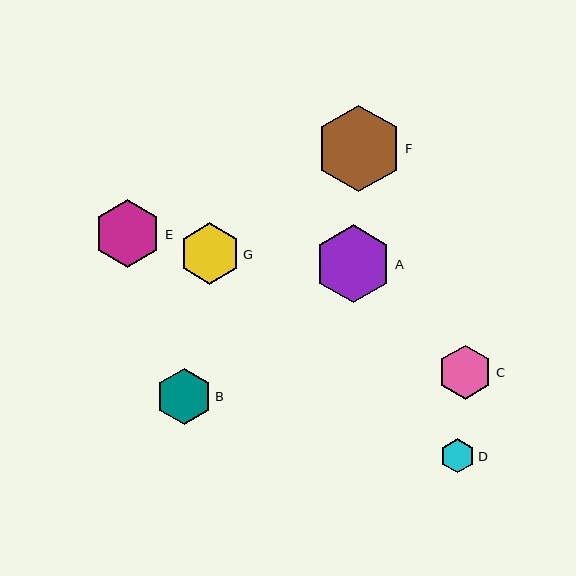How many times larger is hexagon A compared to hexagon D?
Hexagon A is approximately 2.3 times the size of hexagon D.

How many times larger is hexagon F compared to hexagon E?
Hexagon F is approximately 1.3 times the size of hexagon E.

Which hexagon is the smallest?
Hexagon D is the smallest with a size of approximately 34 pixels.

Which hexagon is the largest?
Hexagon F is the largest with a size of approximately 87 pixels.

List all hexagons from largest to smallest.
From largest to smallest: F, A, E, G, B, C, D.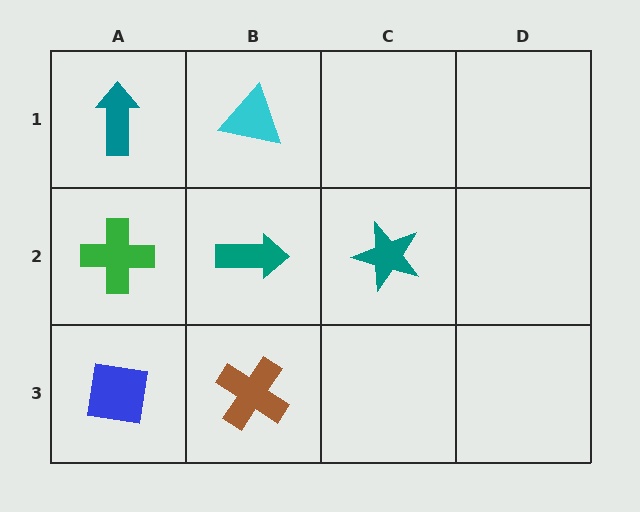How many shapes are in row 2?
3 shapes.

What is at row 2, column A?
A green cross.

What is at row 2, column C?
A teal star.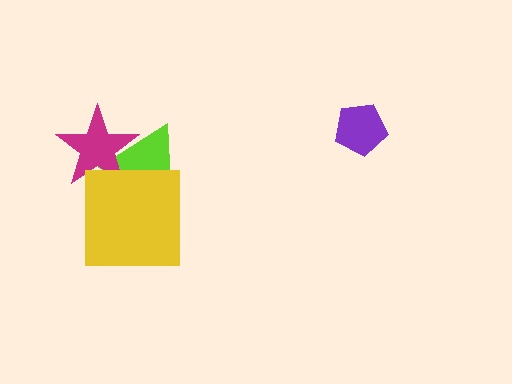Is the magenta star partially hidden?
Yes, it is partially covered by another shape.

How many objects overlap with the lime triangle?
2 objects overlap with the lime triangle.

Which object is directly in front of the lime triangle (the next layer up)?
The magenta star is directly in front of the lime triangle.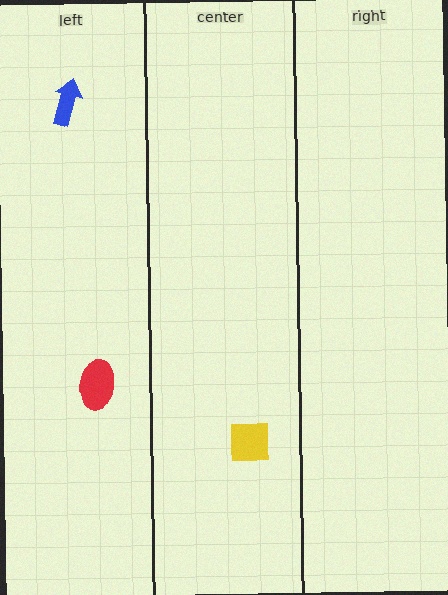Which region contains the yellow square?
The center region.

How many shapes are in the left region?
2.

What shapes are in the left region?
The blue arrow, the red ellipse.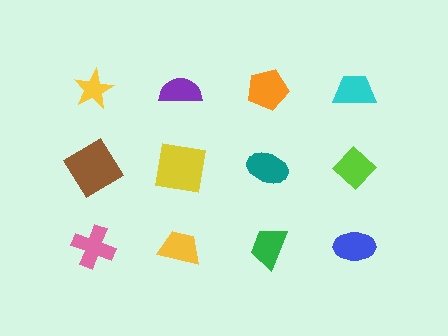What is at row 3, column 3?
A green trapezoid.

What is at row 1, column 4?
A cyan trapezoid.